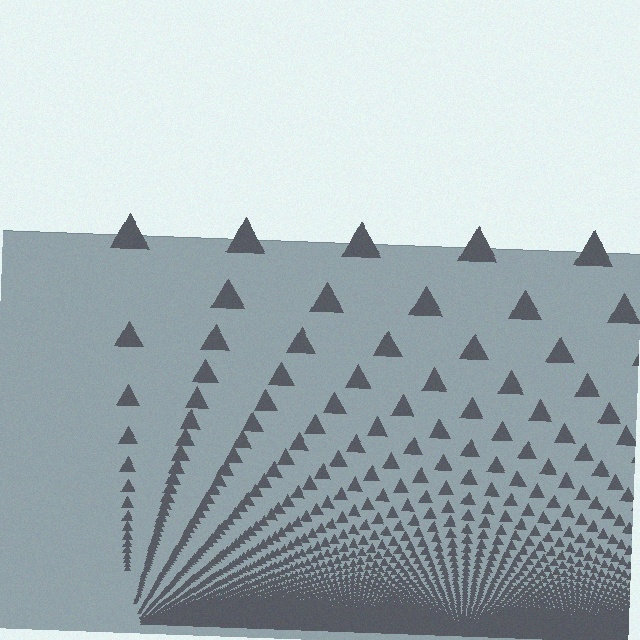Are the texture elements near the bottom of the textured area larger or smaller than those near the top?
Smaller. The gradient is inverted — elements near the bottom are smaller and denser.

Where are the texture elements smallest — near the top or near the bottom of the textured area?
Near the bottom.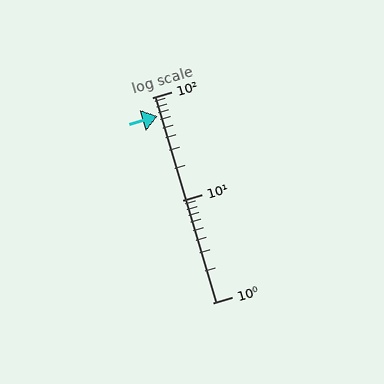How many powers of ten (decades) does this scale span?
The scale spans 2 decades, from 1 to 100.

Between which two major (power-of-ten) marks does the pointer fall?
The pointer is between 10 and 100.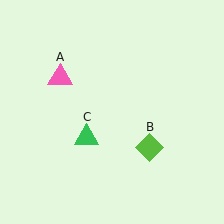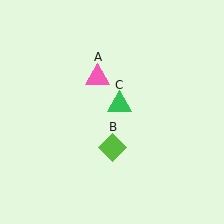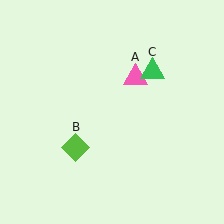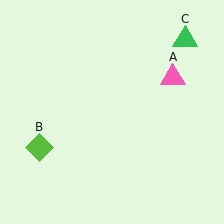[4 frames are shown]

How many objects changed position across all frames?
3 objects changed position: pink triangle (object A), lime diamond (object B), green triangle (object C).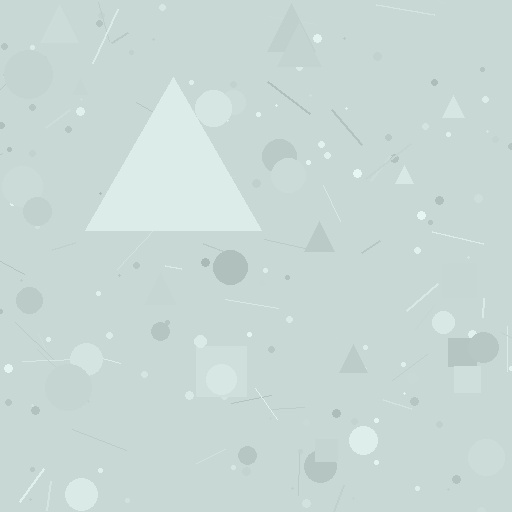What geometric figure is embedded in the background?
A triangle is embedded in the background.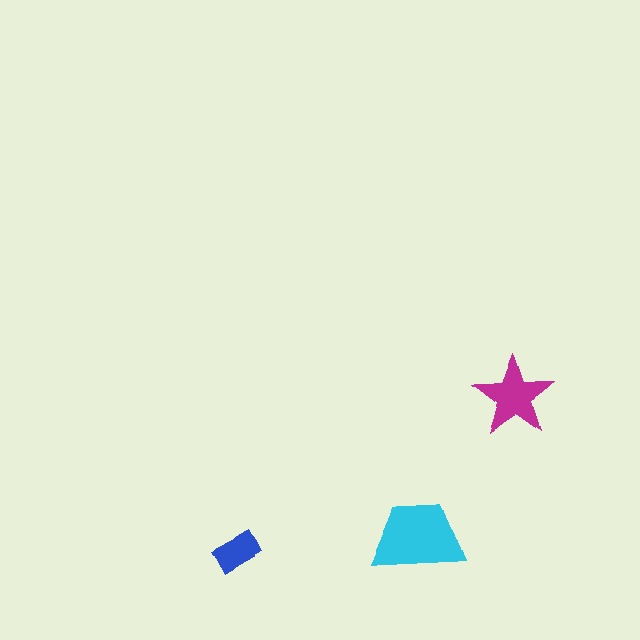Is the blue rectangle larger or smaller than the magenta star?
Smaller.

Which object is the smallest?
The blue rectangle.